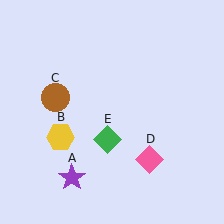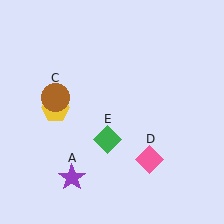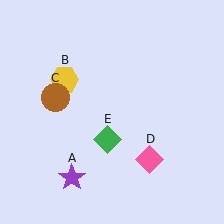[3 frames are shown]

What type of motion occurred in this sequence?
The yellow hexagon (object B) rotated clockwise around the center of the scene.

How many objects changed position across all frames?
1 object changed position: yellow hexagon (object B).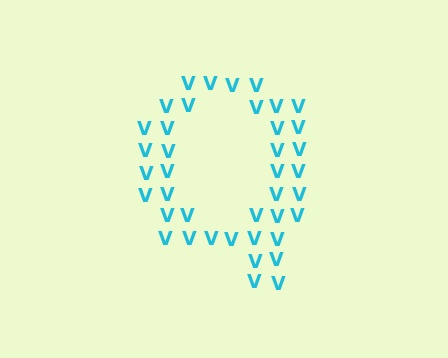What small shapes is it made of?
It is made of small letter V's.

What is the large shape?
The large shape is the letter Q.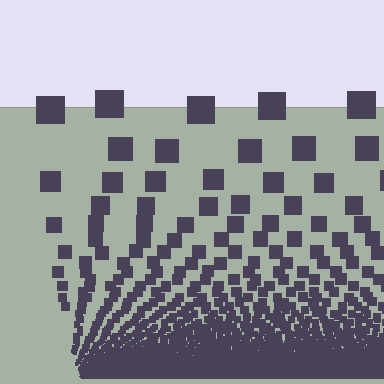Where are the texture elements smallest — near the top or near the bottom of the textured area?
Near the bottom.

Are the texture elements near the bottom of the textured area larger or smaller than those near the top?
Smaller. The gradient is inverted — elements near the bottom are smaller and denser.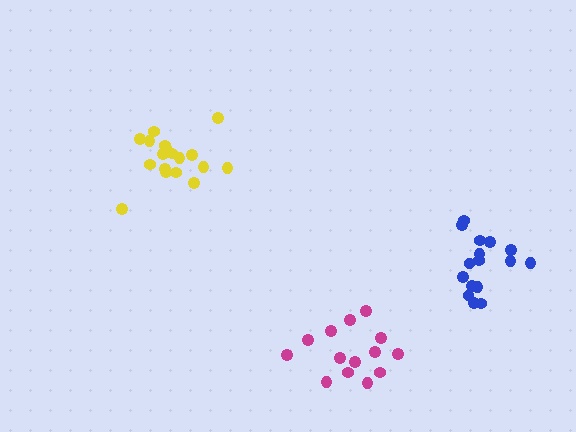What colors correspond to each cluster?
The clusters are colored: yellow, blue, magenta.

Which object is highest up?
The yellow cluster is topmost.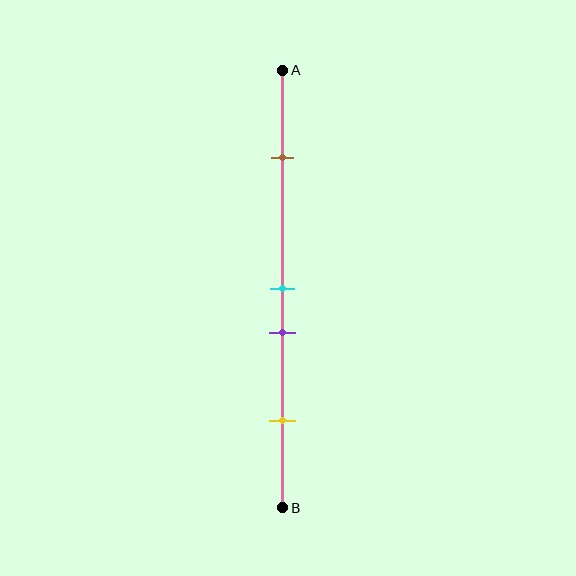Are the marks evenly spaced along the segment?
No, the marks are not evenly spaced.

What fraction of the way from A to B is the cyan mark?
The cyan mark is approximately 50% (0.5) of the way from A to B.